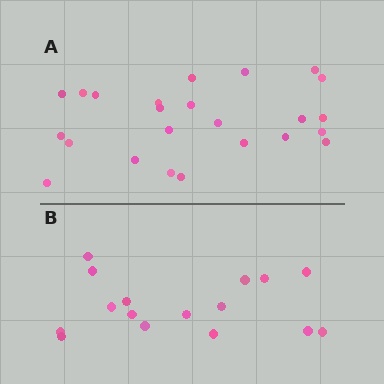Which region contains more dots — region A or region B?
Region A (the top region) has more dots.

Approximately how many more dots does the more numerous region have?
Region A has roughly 8 or so more dots than region B.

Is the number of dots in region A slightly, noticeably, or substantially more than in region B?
Region A has substantially more. The ratio is roughly 1.5 to 1.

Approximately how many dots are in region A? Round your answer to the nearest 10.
About 20 dots. (The exact count is 24, which rounds to 20.)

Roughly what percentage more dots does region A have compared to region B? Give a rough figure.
About 50% more.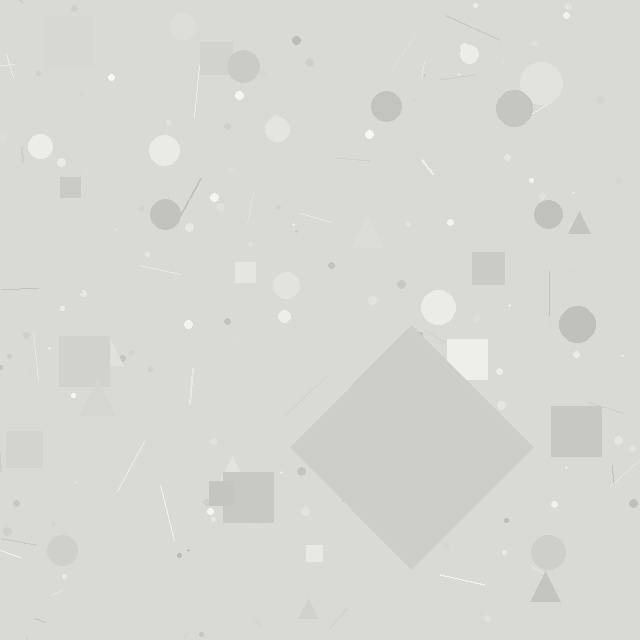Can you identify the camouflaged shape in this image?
The camouflaged shape is a diamond.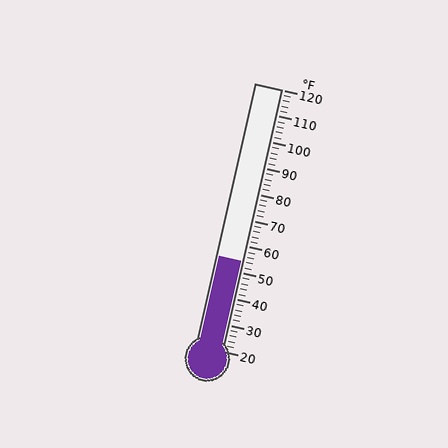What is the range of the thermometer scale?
The thermometer scale ranges from 20°F to 120°F.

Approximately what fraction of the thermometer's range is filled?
The thermometer is filled to approximately 35% of its range.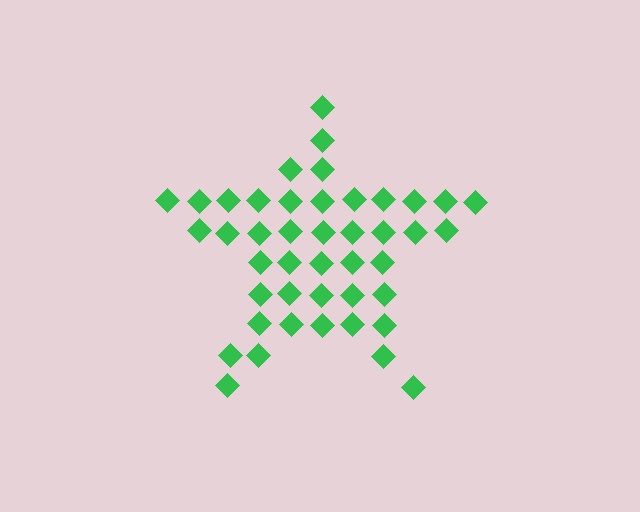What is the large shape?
The large shape is a star.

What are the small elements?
The small elements are diamonds.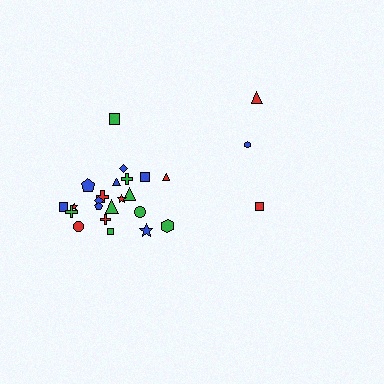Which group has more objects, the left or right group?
The left group.